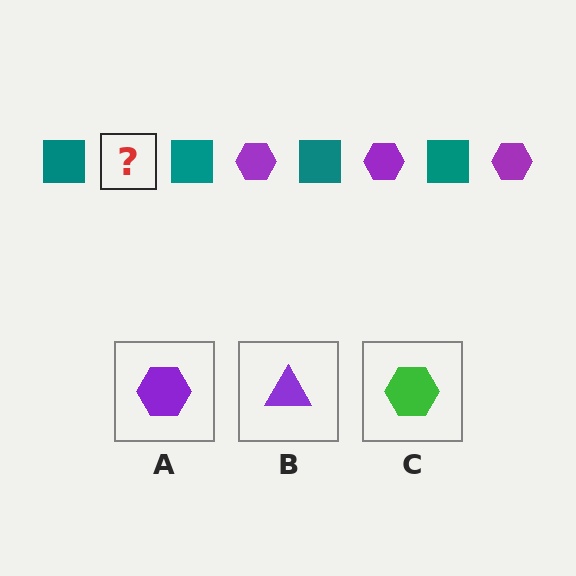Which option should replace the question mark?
Option A.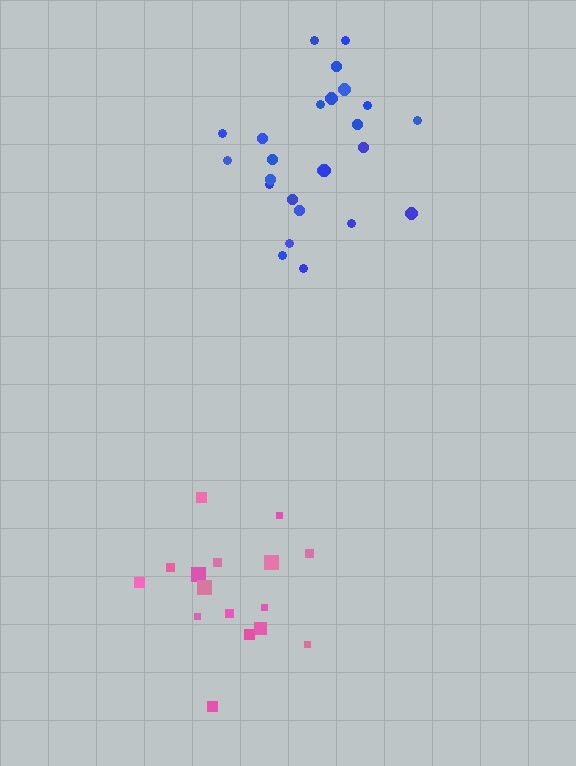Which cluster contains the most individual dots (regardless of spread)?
Blue (25).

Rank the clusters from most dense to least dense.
blue, pink.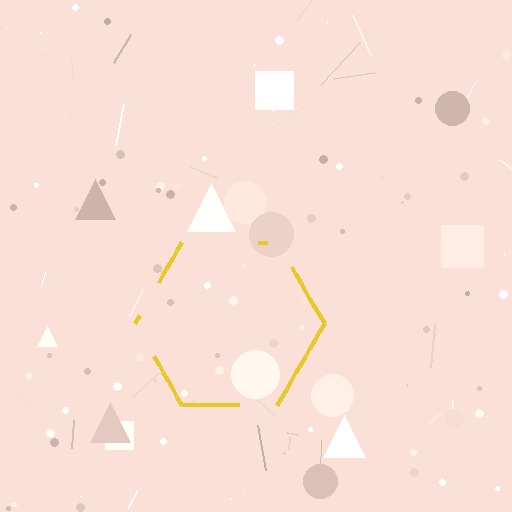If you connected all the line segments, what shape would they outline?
They would outline a hexagon.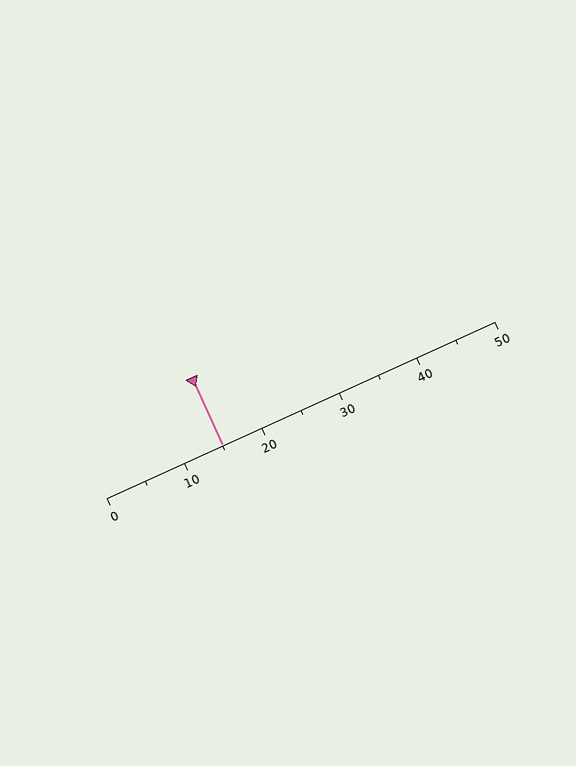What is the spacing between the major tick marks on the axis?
The major ticks are spaced 10 apart.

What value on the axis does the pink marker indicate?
The marker indicates approximately 15.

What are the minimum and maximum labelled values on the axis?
The axis runs from 0 to 50.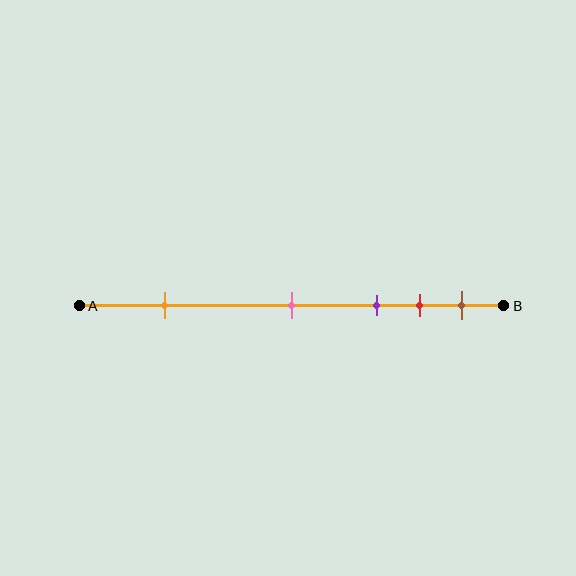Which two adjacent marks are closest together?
The red and brown marks are the closest adjacent pair.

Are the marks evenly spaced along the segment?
No, the marks are not evenly spaced.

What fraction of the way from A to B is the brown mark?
The brown mark is approximately 90% (0.9) of the way from A to B.